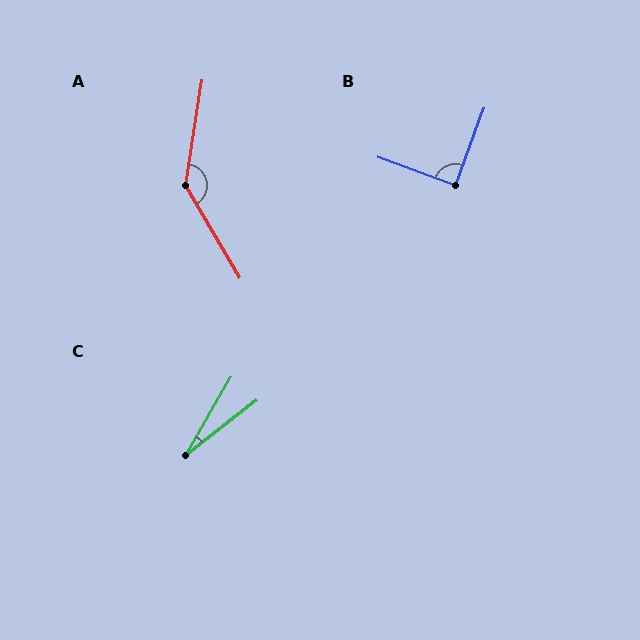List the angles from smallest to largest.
C (22°), B (90°), A (140°).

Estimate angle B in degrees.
Approximately 90 degrees.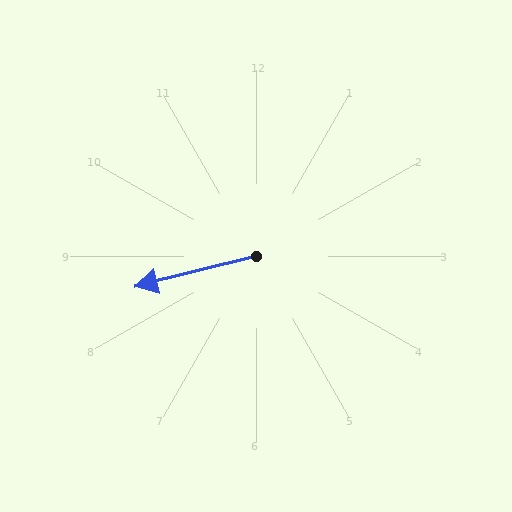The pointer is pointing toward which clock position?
Roughly 9 o'clock.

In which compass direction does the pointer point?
West.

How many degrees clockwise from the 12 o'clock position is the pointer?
Approximately 256 degrees.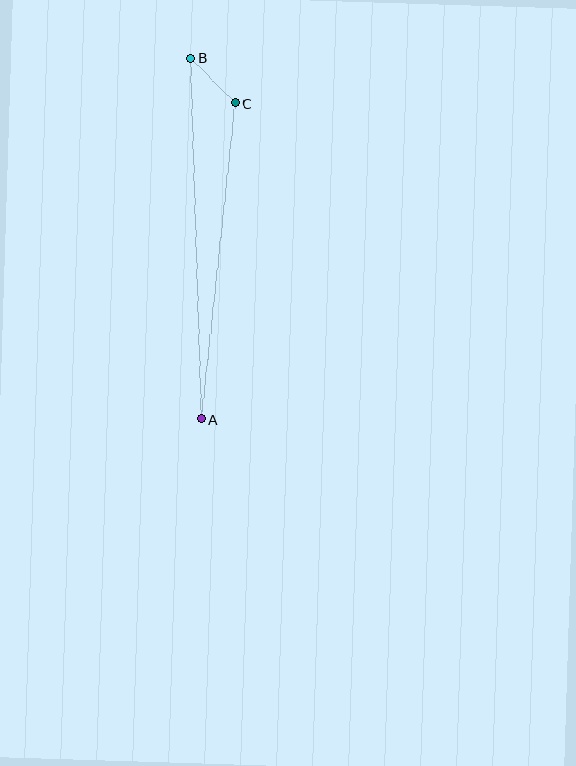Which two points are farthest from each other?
Points A and B are farthest from each other.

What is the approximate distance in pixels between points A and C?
The distance between A and C is approximately 318 pixels.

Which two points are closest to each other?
Points B and C are closest to each other.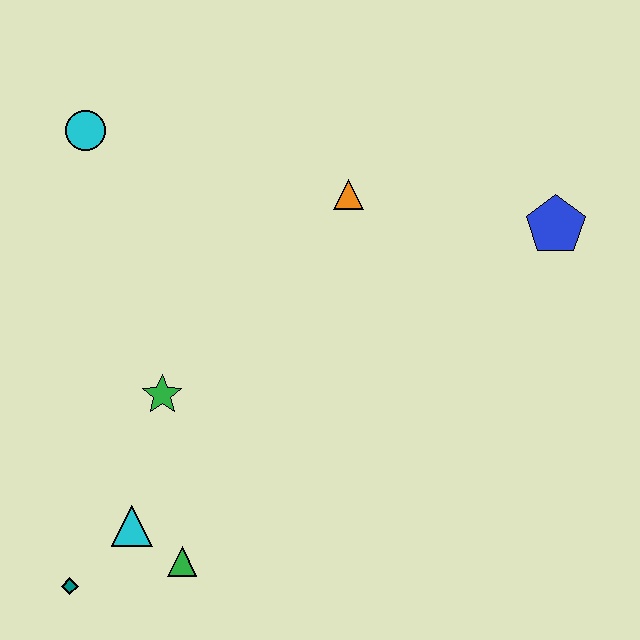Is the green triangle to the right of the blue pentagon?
No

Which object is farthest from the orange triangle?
The teal diamond is farthest from the orange triangle.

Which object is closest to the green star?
The cyan triangle is closest to the green star.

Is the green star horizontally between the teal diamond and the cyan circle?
No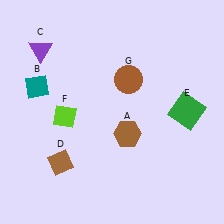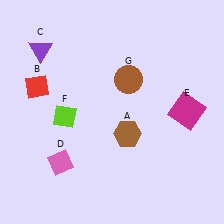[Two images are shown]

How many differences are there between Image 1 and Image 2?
There are 3 differences between the two images.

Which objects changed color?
B changed from teal to red. D changed from brown to pink. E changed from green to magenta.